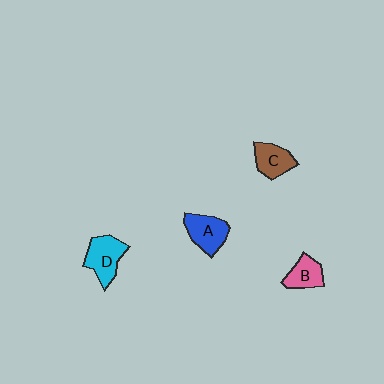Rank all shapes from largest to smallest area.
From largest to smallest: D (cyan), A (blue), C (brown), B (pink).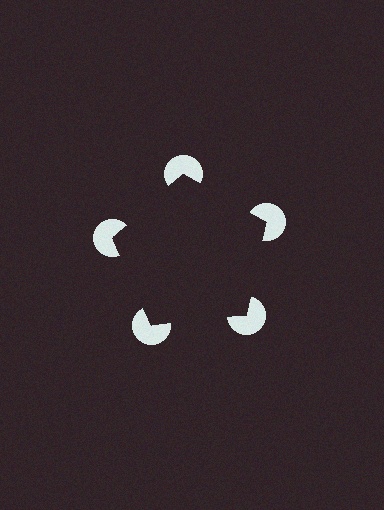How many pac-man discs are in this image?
There are 5 — one at each vertex of the illusory pentagon.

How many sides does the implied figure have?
5 sides.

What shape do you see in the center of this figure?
An illusory pentagon — its edges are inferred from the aligned wedge cuts in the pac-man discs, not physically drawn.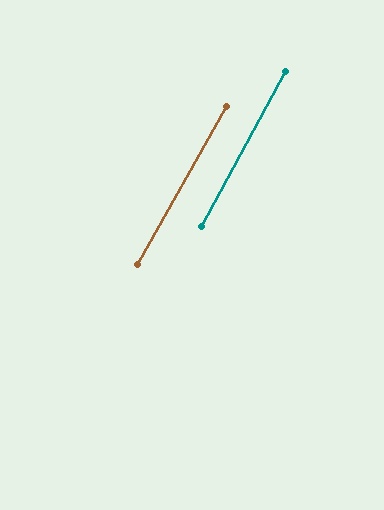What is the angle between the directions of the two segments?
Approximately 1 degree.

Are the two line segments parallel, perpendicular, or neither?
Parallel — their directions differ by only 0.8°.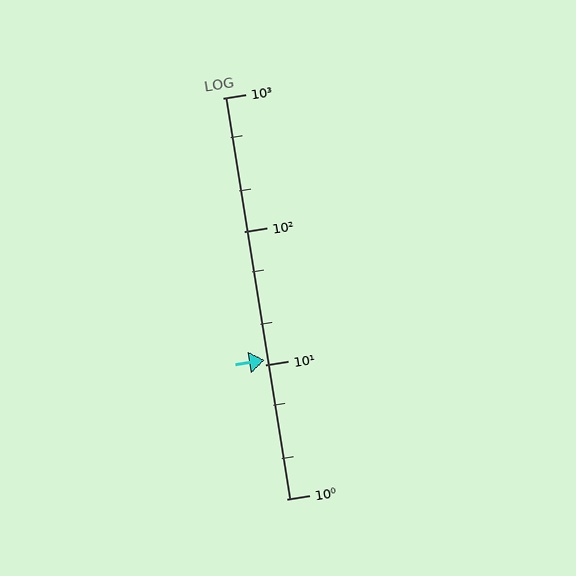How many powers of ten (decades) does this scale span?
The scale spans 3 decades, from 1 to 1000.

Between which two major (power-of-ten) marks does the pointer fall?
The pointer is between 10 and 100.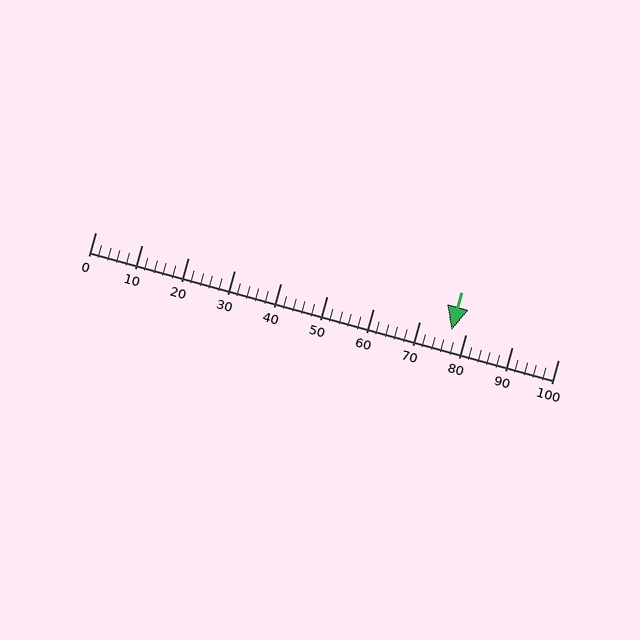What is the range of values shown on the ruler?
The ruler shows values from 0 to 100.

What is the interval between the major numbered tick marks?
The major tick marks are spaced 10 units apart.